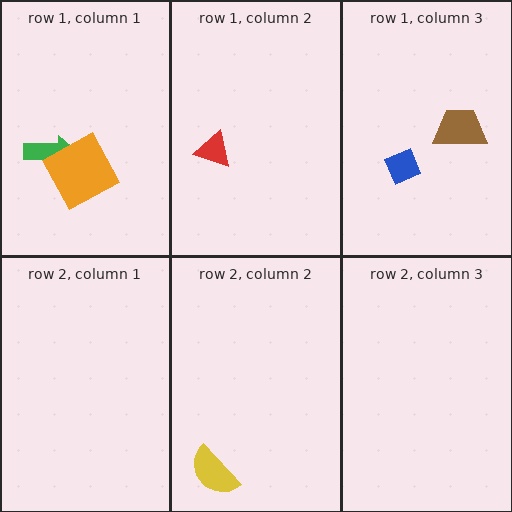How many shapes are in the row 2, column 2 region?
1.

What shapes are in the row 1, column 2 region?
The red triangle.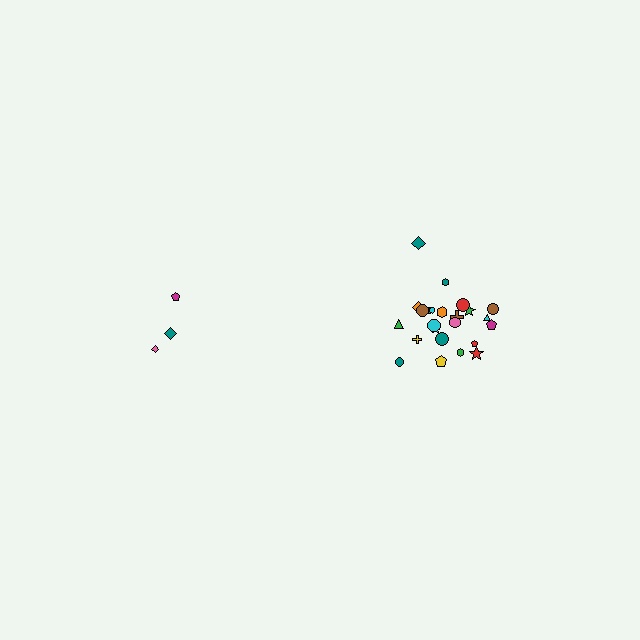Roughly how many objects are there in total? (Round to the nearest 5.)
Roughly 30 objects in total.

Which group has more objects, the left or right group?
The right group.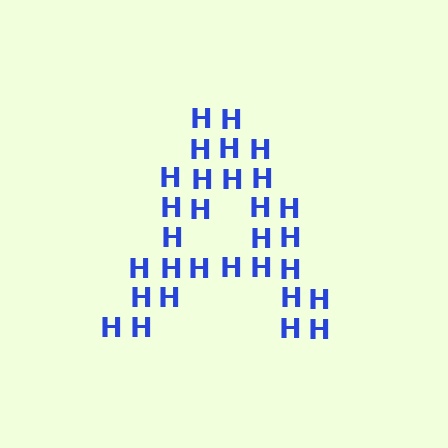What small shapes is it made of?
It is made of small letter H's.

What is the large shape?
The large shape is the letter A.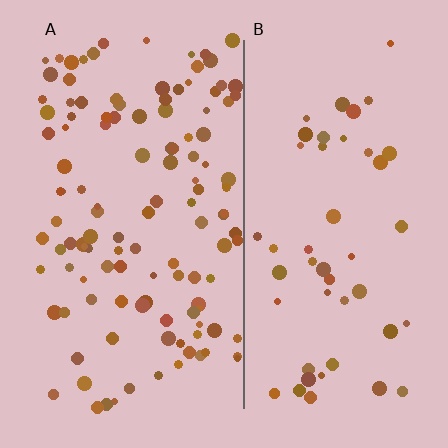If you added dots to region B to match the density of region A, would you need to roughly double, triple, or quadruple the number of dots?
Approximately triple.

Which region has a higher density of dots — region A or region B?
A (the left).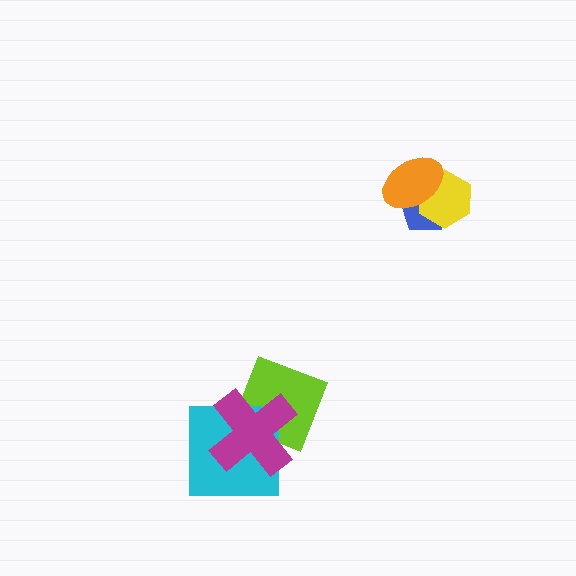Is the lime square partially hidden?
Yes, it is partially covered by another shape.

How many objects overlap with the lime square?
2 objects overlap with the lime square.